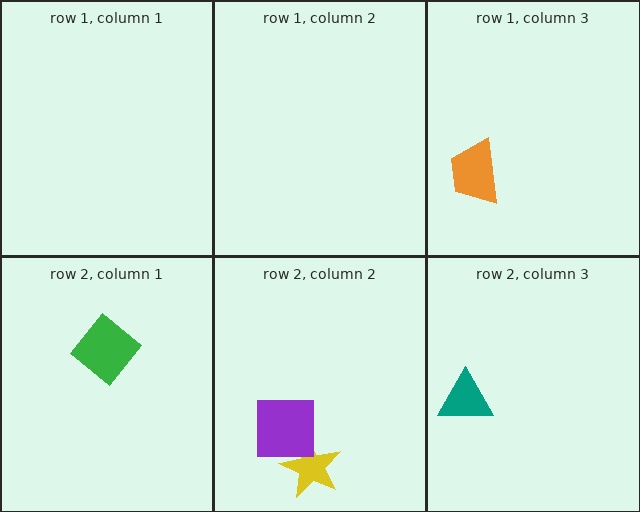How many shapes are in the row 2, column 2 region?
2.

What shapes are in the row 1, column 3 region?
The orange trapezoid.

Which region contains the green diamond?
The row 2, column 1 region.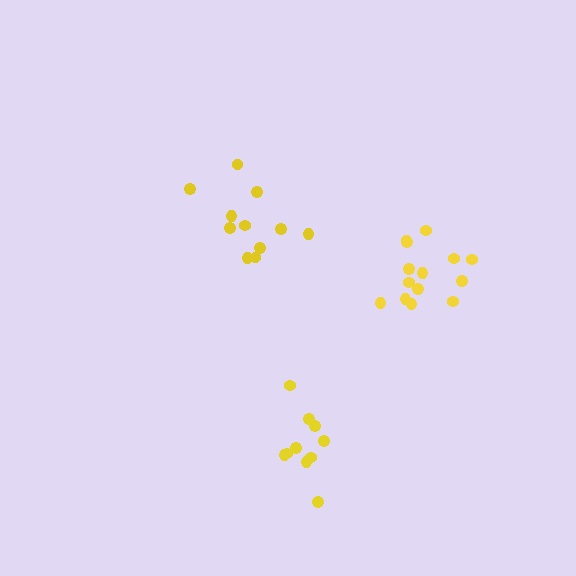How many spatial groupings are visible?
There are 3 spatial groupings.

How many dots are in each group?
Group 1: 11 dots, Group 2: 14 dots, Group 3: 10 dots (35 total).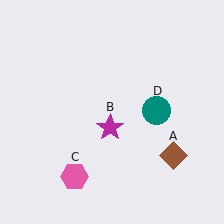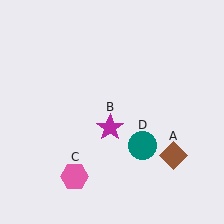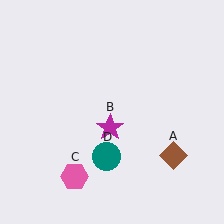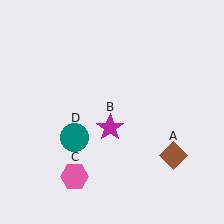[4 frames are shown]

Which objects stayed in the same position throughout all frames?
Brown diamond (object A) and magenta star (object B) and pink hexagon (object C) remained stationary.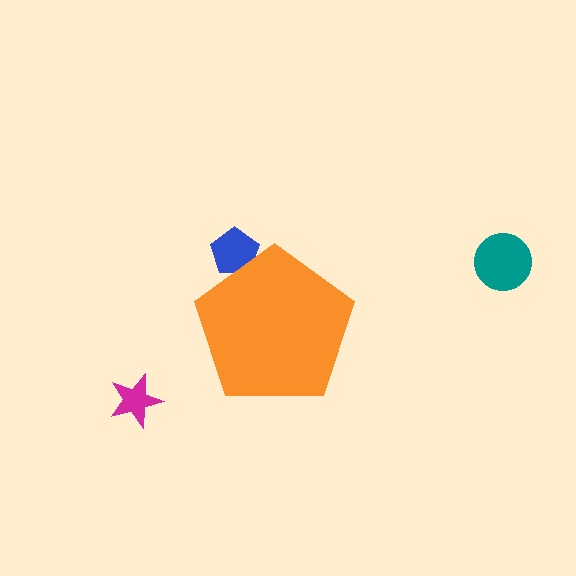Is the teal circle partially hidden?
No, the teal circle is fully visible.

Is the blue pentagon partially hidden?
Yes, the blue pentagon is partially hidden behind the orange pentagon.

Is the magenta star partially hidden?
No, the magenta star is fully visible.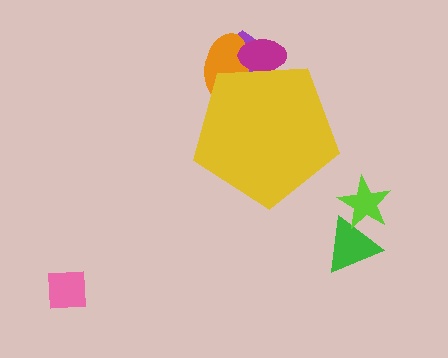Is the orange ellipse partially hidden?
Yes, the orange ellipse is partially hidden behind the yellow pentagon.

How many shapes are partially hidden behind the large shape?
3 shapes are partially hidden.